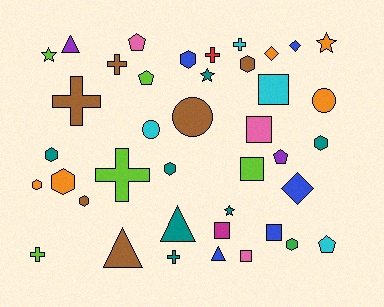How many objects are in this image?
There are 40 objects.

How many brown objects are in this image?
There are 6 brown objects.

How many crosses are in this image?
There are 7 crosses.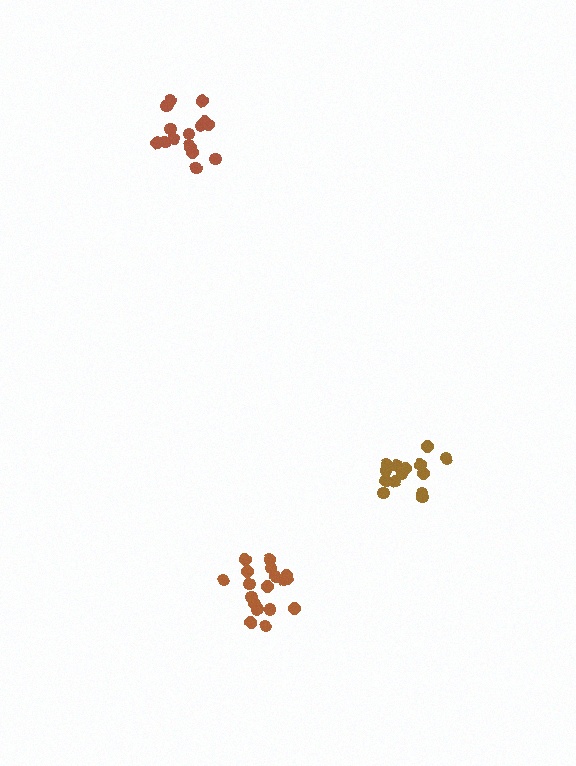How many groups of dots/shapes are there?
There are 3 groups.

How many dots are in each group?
Group 1: 17 dots, Group 2: 18 dots, Group 3: 14 dots (49 total).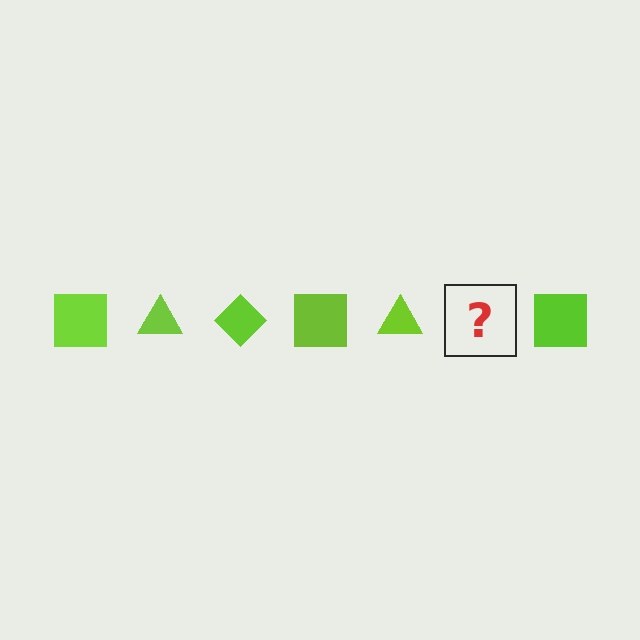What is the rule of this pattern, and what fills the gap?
The rule is that the pattern cycles through square, triangle, diamond shapes in lime. The gap should be filled with a lime diamond.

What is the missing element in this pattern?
The missing element is a lime diamond.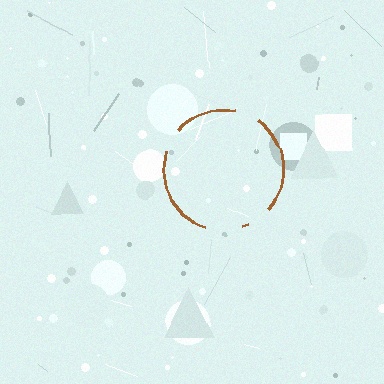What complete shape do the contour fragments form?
The contour fragments form a circle.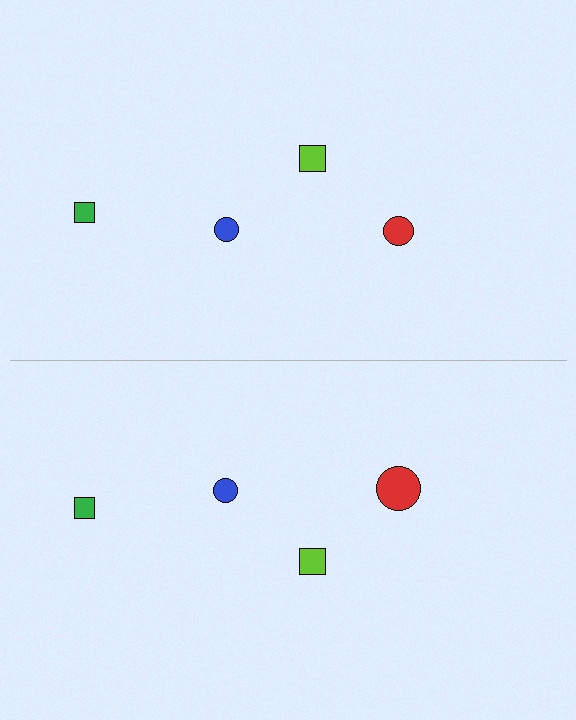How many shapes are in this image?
There are 8 shapes in this image.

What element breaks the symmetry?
The red circle on the bottom side has a different size than its mirror counterpart.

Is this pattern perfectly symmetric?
No, the pattern is not perfectly symmetric. The red circle on the bottom side has a different size than its mirror counterpart.